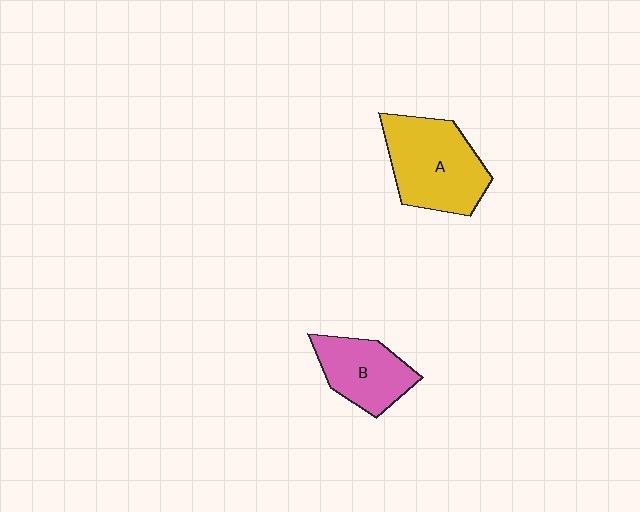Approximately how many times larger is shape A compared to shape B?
Approximately 1.5 times.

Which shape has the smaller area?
Shape B (pink).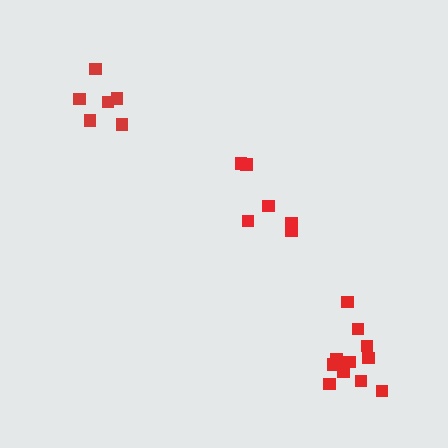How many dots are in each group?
Group 1: 6 dots, Group 2: 6 dots, Group 3: 11 dots (23 total).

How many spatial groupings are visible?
There are 3 spatial groupings.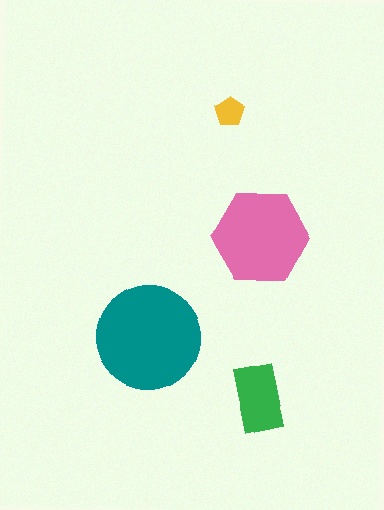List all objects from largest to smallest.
The teal circle, the pink hexagon, the green rectangle, the yellow pentagon.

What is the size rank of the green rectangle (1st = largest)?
3rd.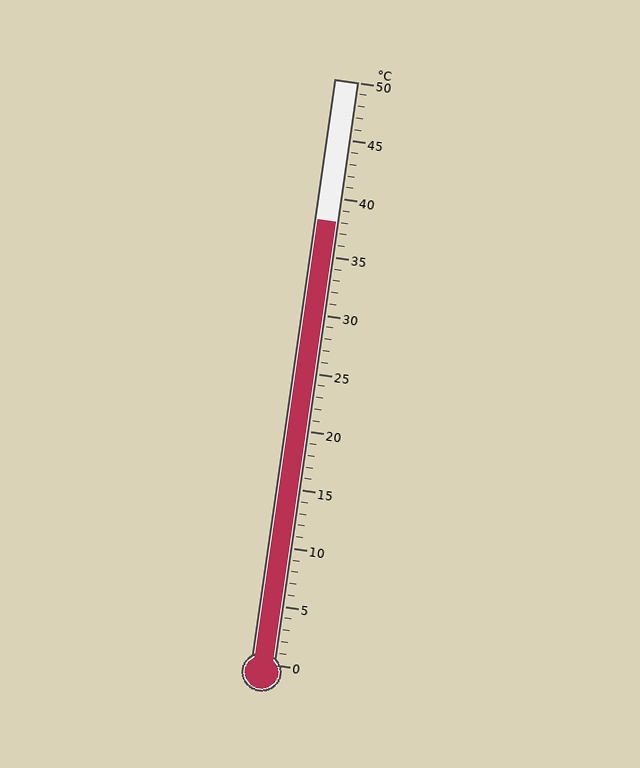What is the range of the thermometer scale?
The thermometer scale ranges from 0°C to 50°C.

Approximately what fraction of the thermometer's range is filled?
The thermometer is filled to approximately 75% of its range.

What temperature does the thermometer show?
The thermometer shows approximately 38°C.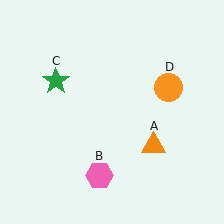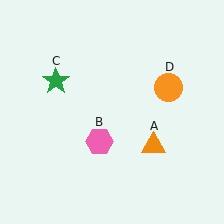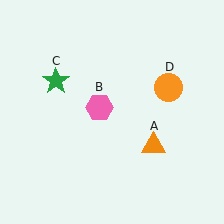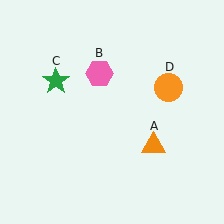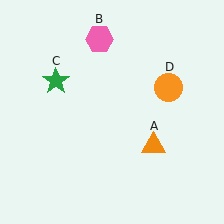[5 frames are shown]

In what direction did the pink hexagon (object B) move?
The pink hexagon (object B) moved up.